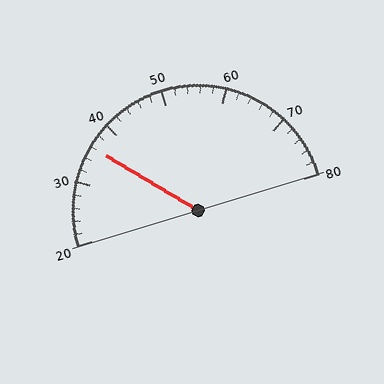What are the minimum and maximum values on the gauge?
The gauge ranges from 20 to 80.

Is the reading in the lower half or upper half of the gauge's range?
The reading is in the lower half of the range (20 to 80).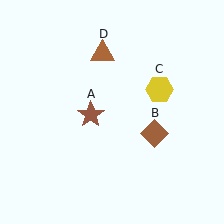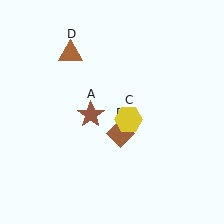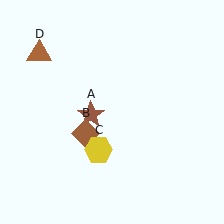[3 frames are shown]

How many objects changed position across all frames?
3 objects changed position: brown diamond (object B), yellow hexagon (object C), brown triangle (object D).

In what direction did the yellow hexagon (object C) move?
The yellow hexagon (object C) moved down and to the left.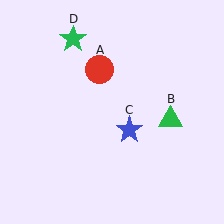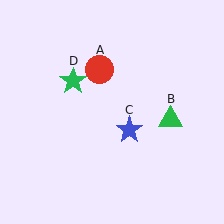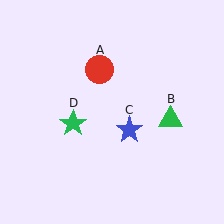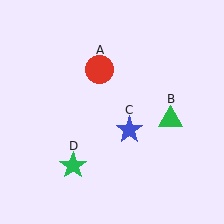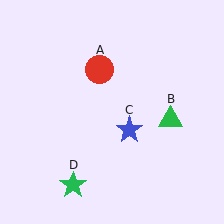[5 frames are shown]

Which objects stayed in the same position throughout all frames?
Red circle (object A) and green triangle (object B) and blue star (object C) remained stationary.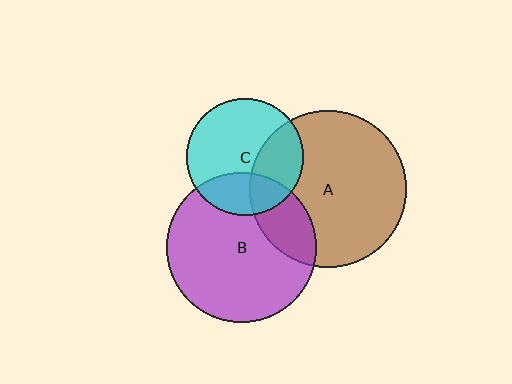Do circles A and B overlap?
Yes.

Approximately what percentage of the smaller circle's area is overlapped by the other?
Approximately 20%.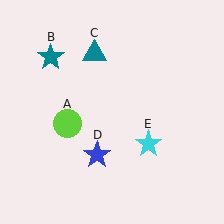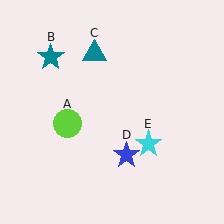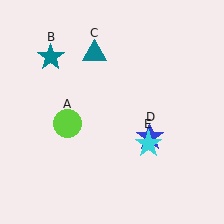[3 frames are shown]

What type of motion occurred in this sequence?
The blue star (object D) rotated counterclockwise around the center of the scene.